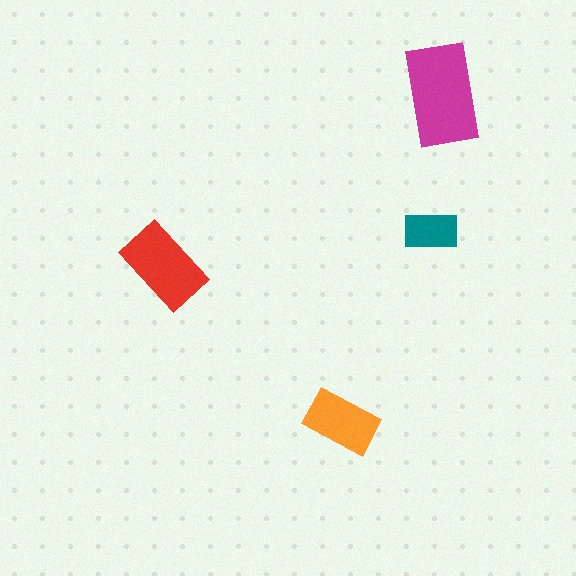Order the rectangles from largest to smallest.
the magenta one, the red one, the orange one, the teal one.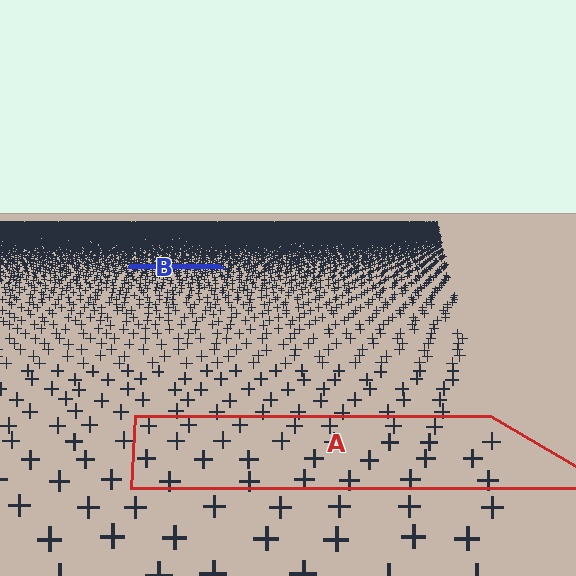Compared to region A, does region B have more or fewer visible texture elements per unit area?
Region B has more texture elements per unit area — they are packed more densely because it is farther away.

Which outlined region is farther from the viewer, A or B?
Region B is farther from the viewer — the texture elements inside it appear smaller and more densely packed.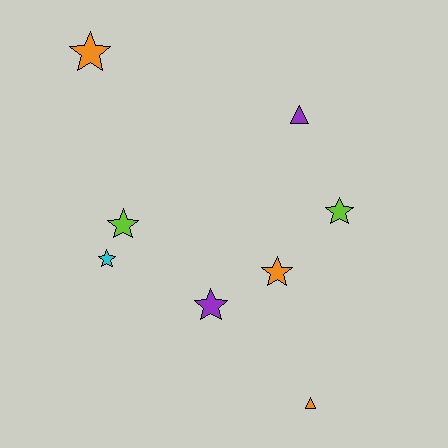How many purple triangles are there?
There is 1 purple triangle.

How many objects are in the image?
There are 8 objects.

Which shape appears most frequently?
Star, with 6 objects.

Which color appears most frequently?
Orange, with 3 objects.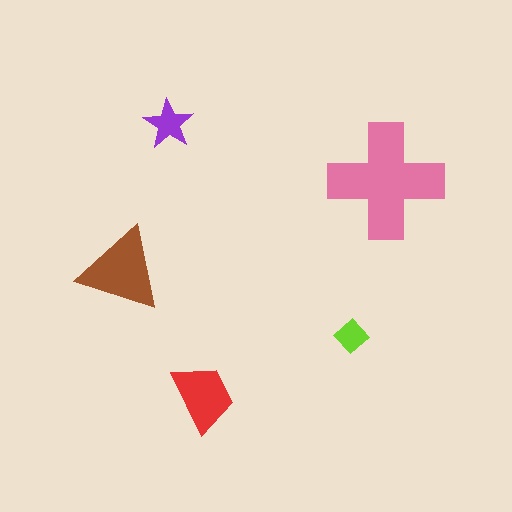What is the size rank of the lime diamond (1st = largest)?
5th.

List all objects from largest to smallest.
The pink cross, the brown triangle, the red trapezoid, the purple star, the lime diamond.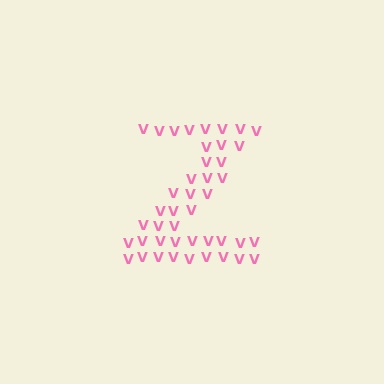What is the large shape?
The large shape is the letter Z.